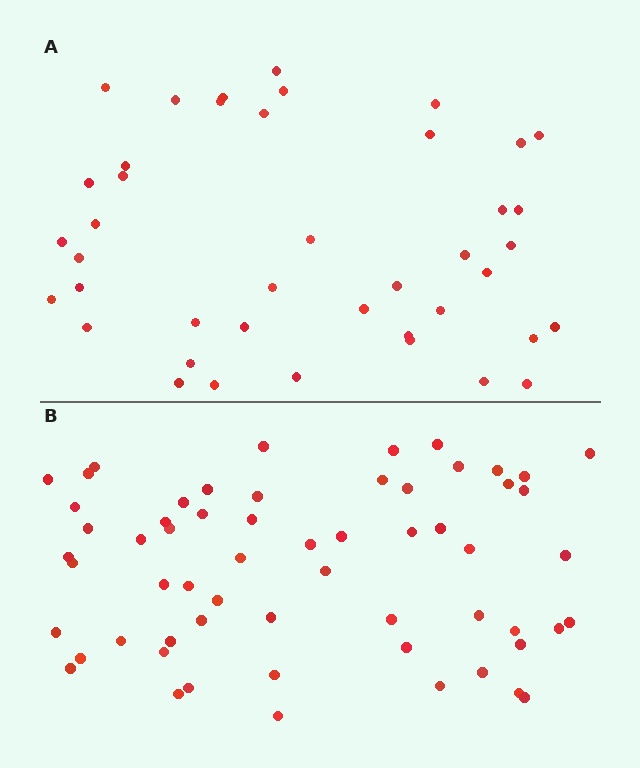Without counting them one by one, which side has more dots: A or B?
Region B (the bottom region) has more dots.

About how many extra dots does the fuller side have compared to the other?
Region B has approximately 20 more dots than region A.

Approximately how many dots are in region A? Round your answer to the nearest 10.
About 40 dots. (The exact count is 42, which rounds to 40.)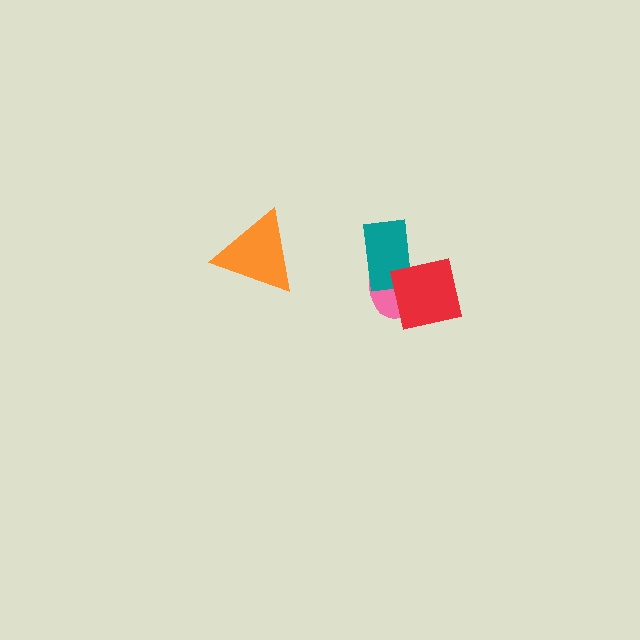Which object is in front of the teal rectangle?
The red square is in front of the teal rectangle.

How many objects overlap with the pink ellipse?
2 objects overlap with the pink ellipse.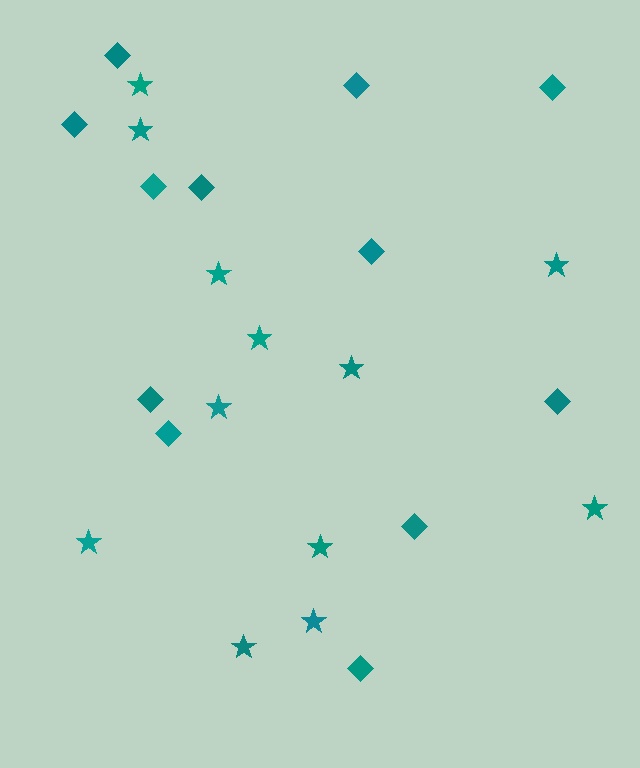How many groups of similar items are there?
There are 2 groups: one group of stars (12) and one group of diamonds (12).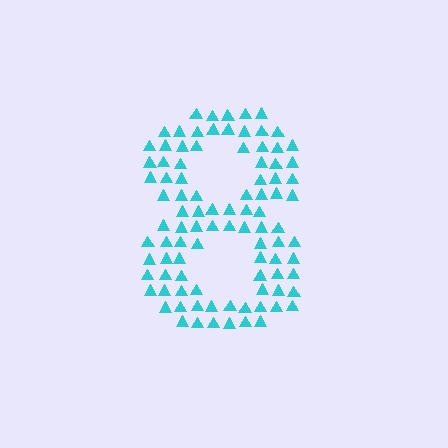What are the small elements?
The small elements are triangles.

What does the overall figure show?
The overall figure shows the digit 8.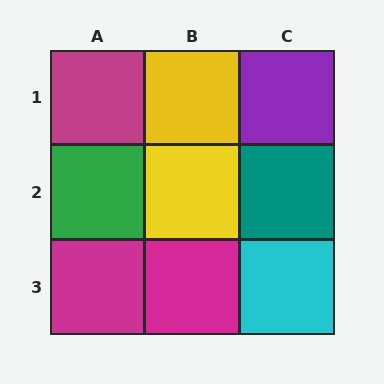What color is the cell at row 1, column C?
Purple.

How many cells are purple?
1 cell is purple.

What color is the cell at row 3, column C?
Cyan.